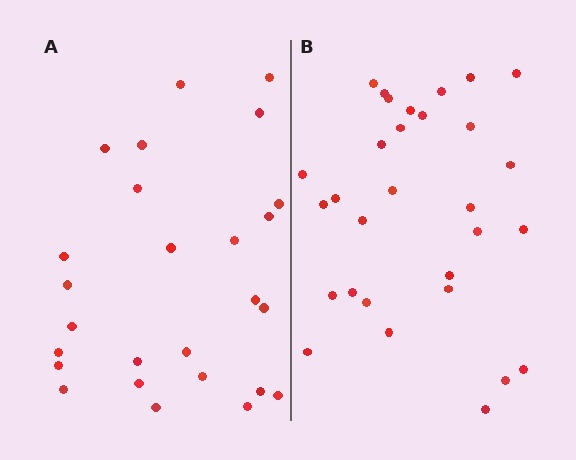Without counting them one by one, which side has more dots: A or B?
Region B (the right region) has more dots.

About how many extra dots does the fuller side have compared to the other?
Region B has about 4 more dots than region A.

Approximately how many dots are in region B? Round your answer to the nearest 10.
About 30 dots.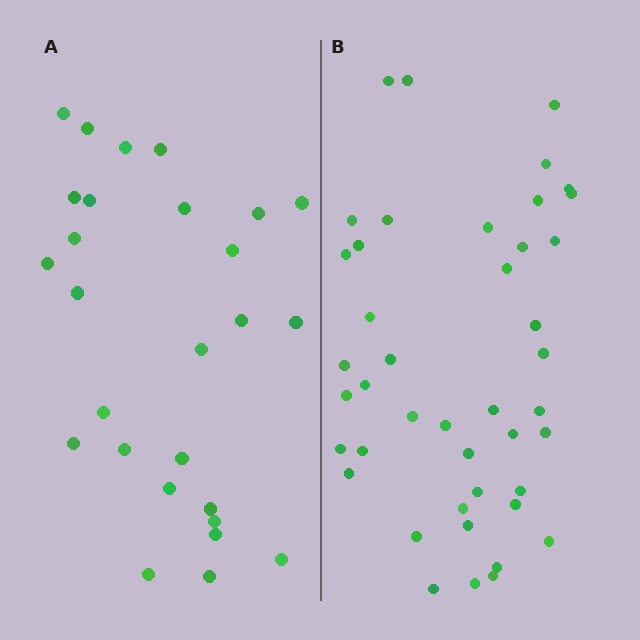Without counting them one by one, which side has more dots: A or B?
Region B (the right region) has more dots.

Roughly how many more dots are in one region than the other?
Region B has approximately 15 more dots than region A.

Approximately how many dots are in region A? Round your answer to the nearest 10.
About 30 dots. (The exact count is 27, which rounds to 30.)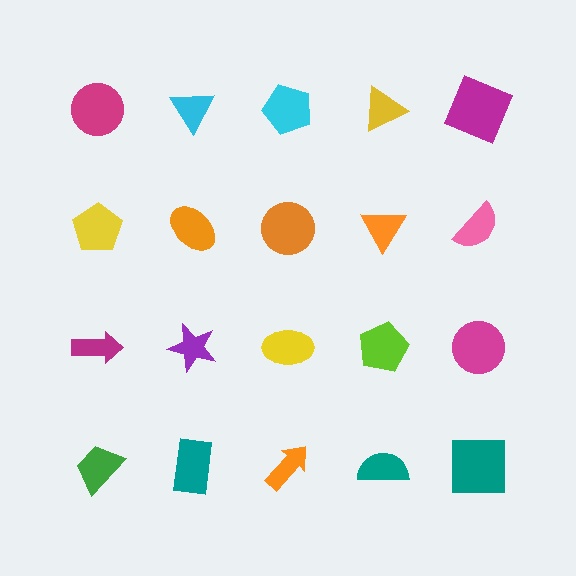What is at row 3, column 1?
A magenta arrow.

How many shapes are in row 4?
5 shapes.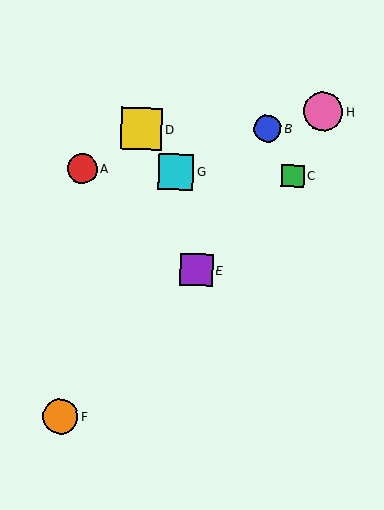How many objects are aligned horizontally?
3 objects (A, C, G) are aligned horizontally.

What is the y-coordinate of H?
Object H is at y≈111.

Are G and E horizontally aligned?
No, G is at y≈172 and E is at y≈270.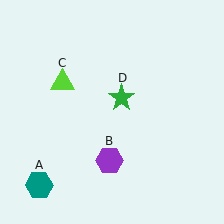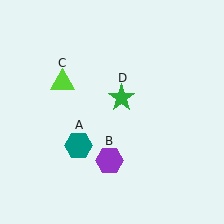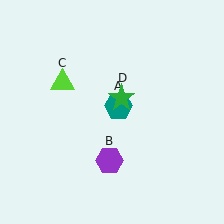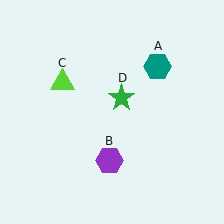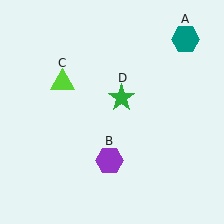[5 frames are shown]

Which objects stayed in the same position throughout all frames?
Purple hexagon (object B) and lime triangle (object C) and green star (object D) remained stationary.